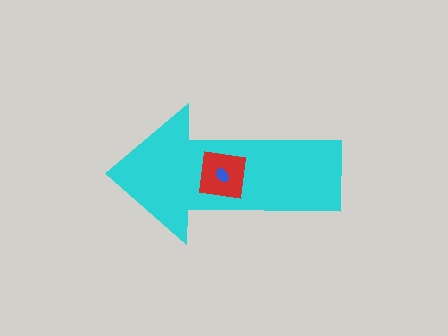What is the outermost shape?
The cyan arrow.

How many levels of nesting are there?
3.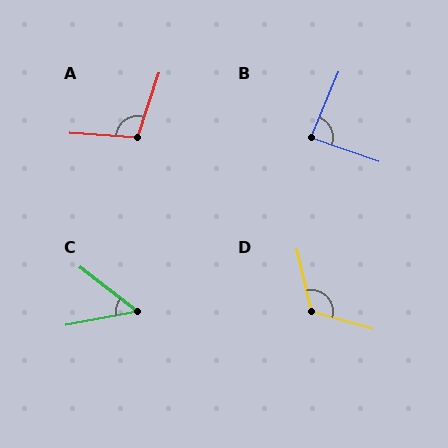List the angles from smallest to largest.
C (49°), B (86°), A (105°), D (119°).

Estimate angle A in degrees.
Approximately 105 degrees.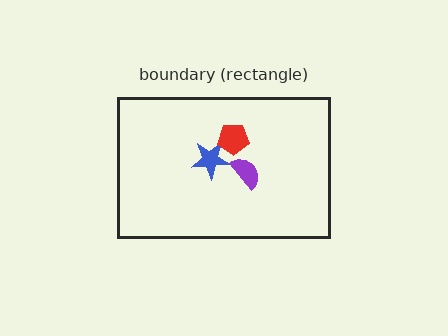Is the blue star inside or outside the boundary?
Inside.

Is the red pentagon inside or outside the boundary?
Inside.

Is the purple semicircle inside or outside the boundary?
Inside.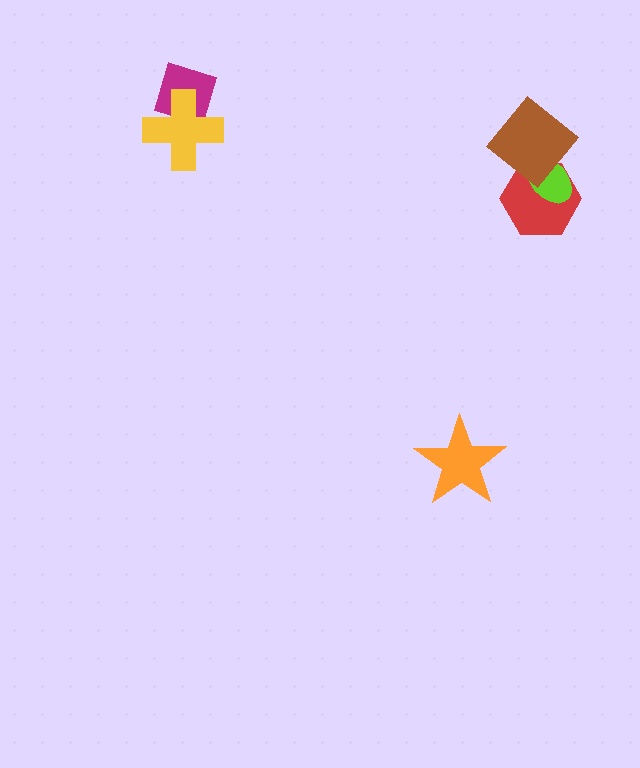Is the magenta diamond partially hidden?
Yes, it is partially covered by another shape.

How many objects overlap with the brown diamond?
2 objects overlap with the brown diamond.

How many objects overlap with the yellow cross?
1 object overlaps with the yellow cross.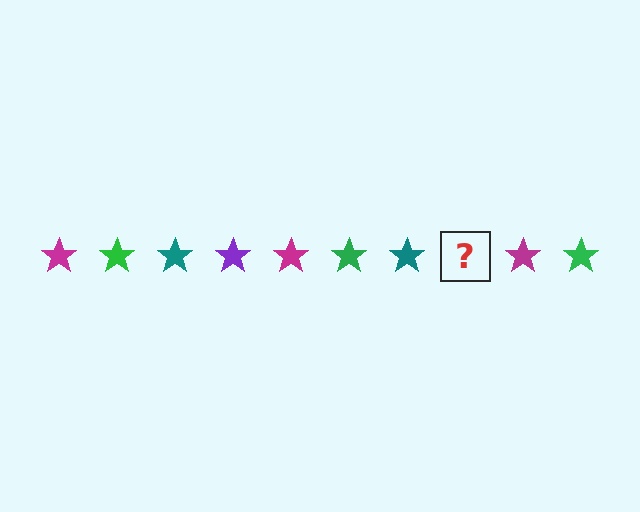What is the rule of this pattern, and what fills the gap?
The rule is that the pattern cycles through magenta, green, teal, purple stars. The gap should be filled with a purple star.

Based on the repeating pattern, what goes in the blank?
The blank should be a purple star.